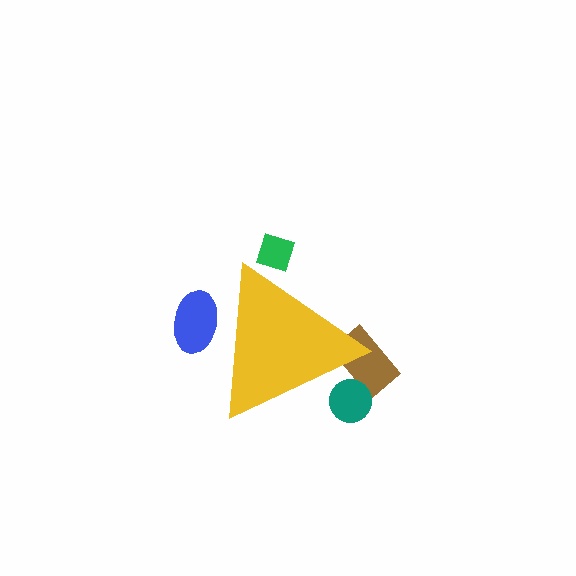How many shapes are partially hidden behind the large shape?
4 shapes are partially hidden.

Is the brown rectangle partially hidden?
Yes, the brown rectangle is partially hidden behind the yellow triangle.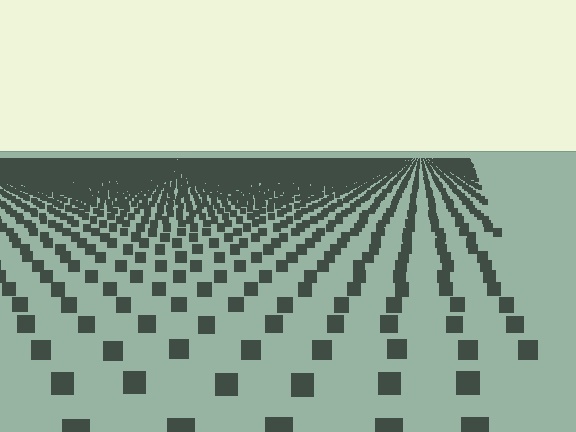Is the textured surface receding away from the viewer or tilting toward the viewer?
The surface is receding away from the viewer. Texture elements get smaller and denser toward the top.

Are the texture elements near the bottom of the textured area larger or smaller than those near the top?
Larger. Near the bottom, elements are closer to the viewer and appear at a bigger on-screen size.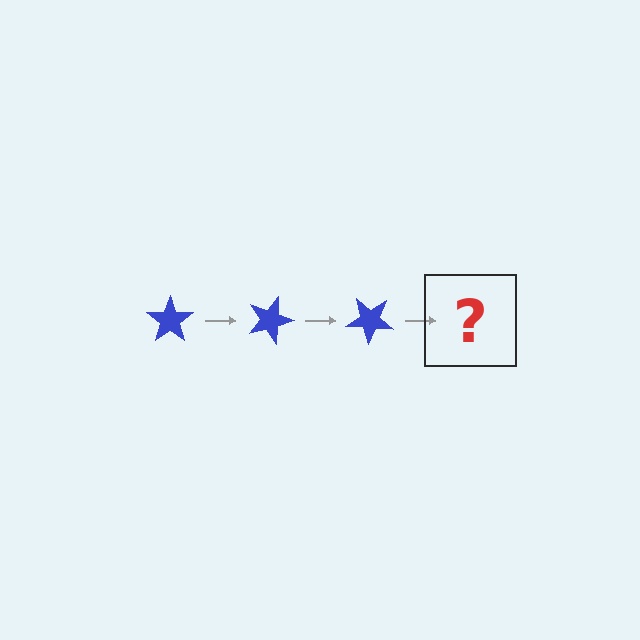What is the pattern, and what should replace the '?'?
The pattern is that the star rotates 20 degrees each step. The '?' should be a blue star rotated 60 degrees.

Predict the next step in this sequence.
The next step is a blue star rotated 60 degrees.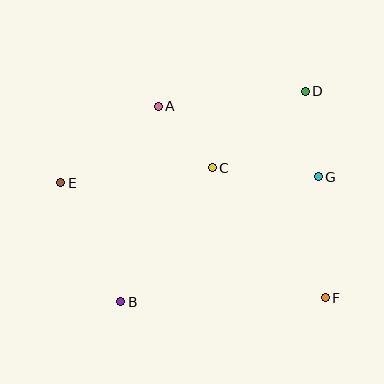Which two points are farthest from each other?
Points E and F are farthest from each other.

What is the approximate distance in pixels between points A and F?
The distance between A and F is approximately 254 pixels.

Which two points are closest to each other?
Points A and C are closest to each other.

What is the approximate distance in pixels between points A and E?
The distance between A and E is approximately 124 pixels.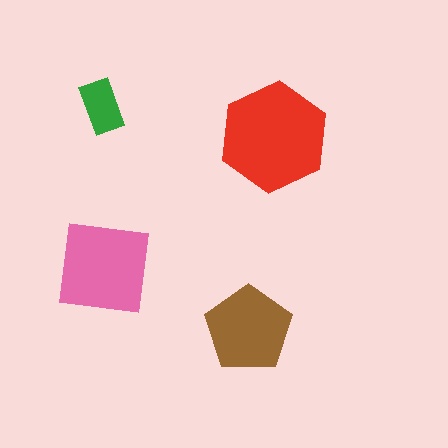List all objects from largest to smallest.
The red hexagon, the pink square, the brown pentagon, the green rectangle.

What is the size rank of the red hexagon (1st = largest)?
1st.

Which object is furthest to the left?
The green rectangle is leftmost.